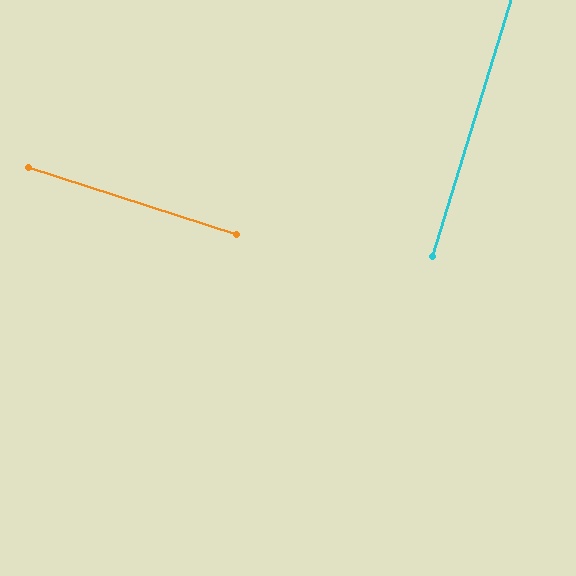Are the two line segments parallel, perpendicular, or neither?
Perpendicular — they meet at approximately 89°.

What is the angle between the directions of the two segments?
Approximately 89 degrees.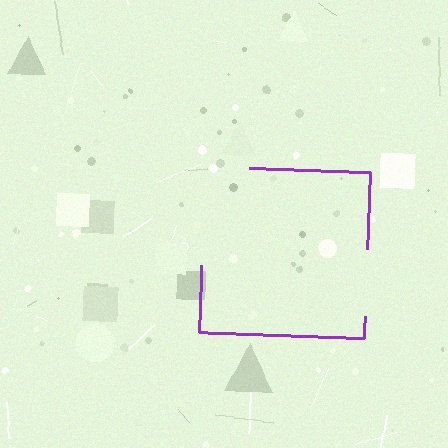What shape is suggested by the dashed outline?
The dashed outline suggests a square.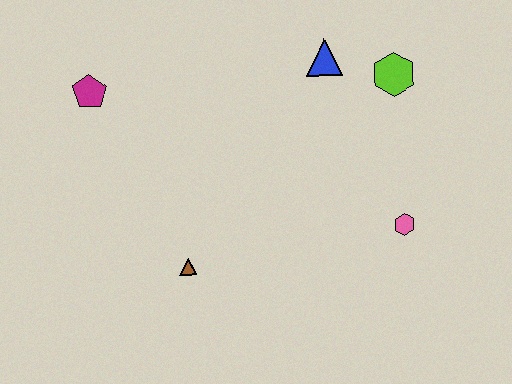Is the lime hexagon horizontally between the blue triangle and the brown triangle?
No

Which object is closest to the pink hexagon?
The lime hexagon is closest to the pink hexagon.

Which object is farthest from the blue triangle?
The brown triangle is farthest from the blue triangle.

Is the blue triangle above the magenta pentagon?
Yes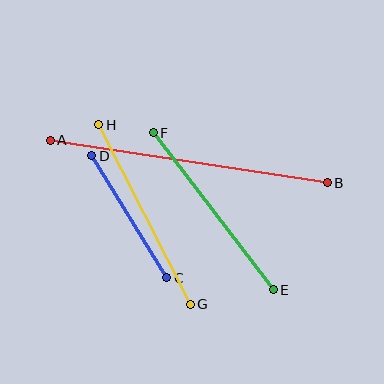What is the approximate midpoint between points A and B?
The midpoint is at approximately (189, 162) pixels.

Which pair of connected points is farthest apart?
Points A and B are farthest apart.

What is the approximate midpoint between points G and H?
The midpoint is at approximately (145, 215) pixels.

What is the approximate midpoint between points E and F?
The midpoint is at approximately (213, 211) pixels.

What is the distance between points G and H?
The distance is approximately 201 pixels.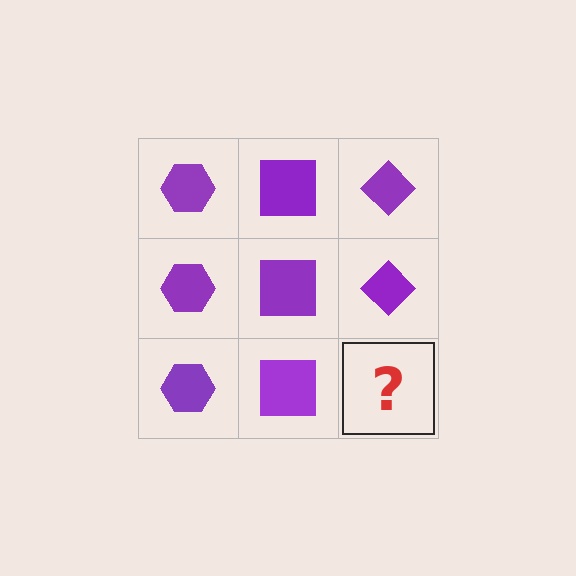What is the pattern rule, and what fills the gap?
The rule is that each column has a consistent shape. The gap should be filled with a purple diamond.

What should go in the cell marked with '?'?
The missing cell should contain a purple diamond.